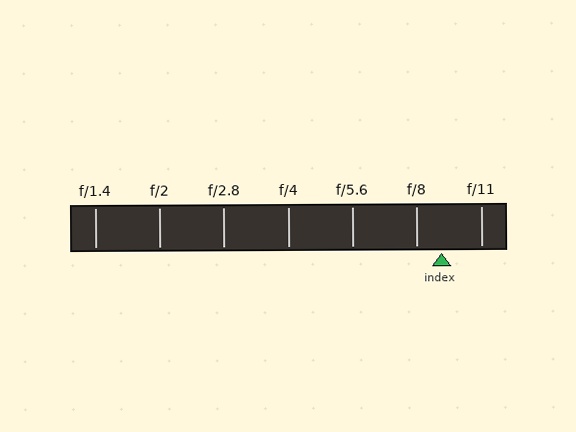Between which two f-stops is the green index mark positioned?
The index mark is between f/8 and f/11.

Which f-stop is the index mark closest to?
The index mark is closest to f/8.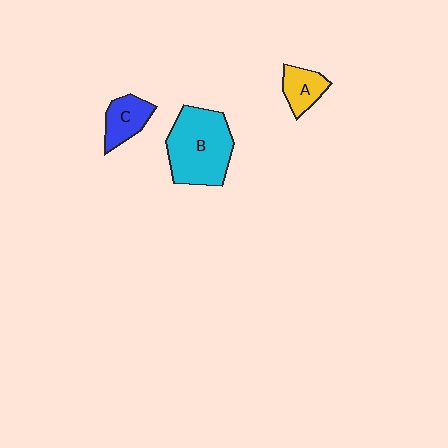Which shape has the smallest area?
Shape A (yellow).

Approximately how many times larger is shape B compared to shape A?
Approximately 2.7 times.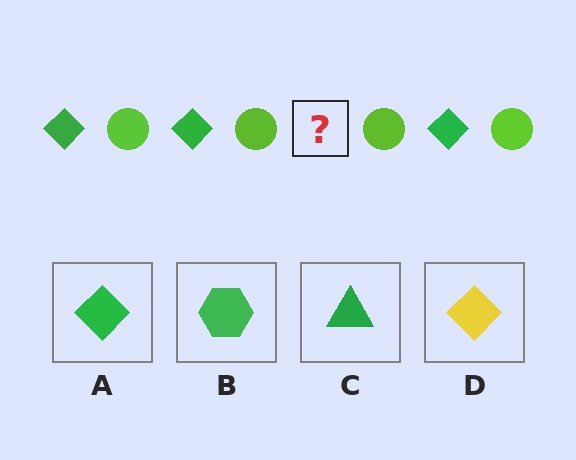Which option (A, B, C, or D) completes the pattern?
A.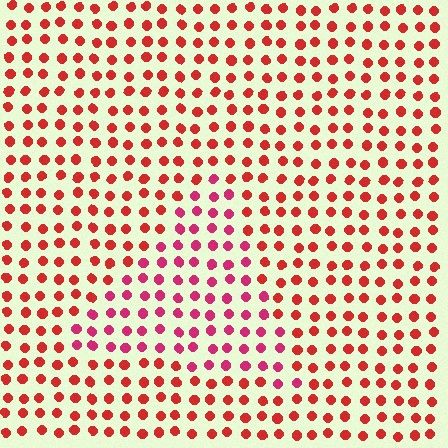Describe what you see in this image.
The image is filled with small red elements in a uniform arrangement. A triangle-shaped region is visible where the elements are tinted to a slightly different hue, forming a subtle color boundary.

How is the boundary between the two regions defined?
The boundary is defined purely by a slight shift in hue (about 27 degrees). Spacing, size, and orientation are identical on both sides.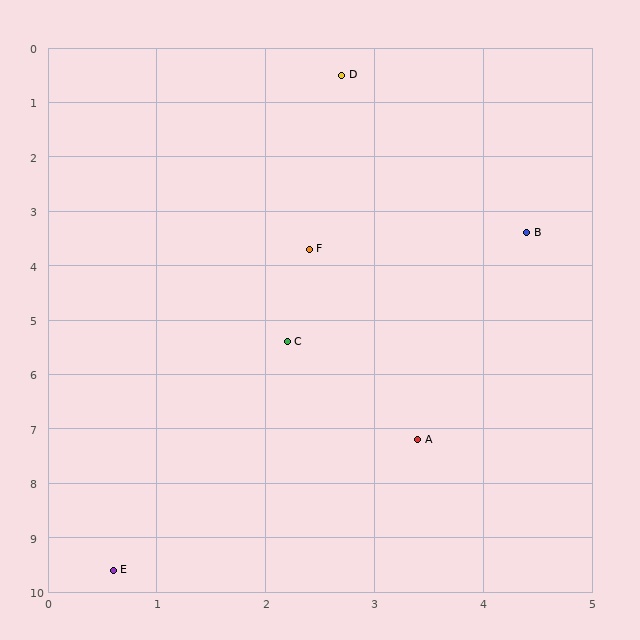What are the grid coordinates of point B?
Point B is at approximately (4.4, 3.4).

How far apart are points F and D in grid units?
Points F and D are about 3.2 grid units apart.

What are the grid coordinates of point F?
Point F is at approximately (2.4, 3.7).